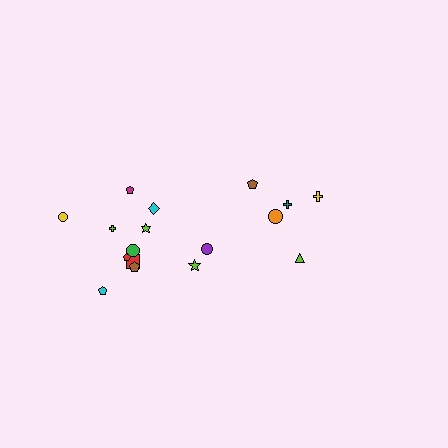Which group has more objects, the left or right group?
The left group.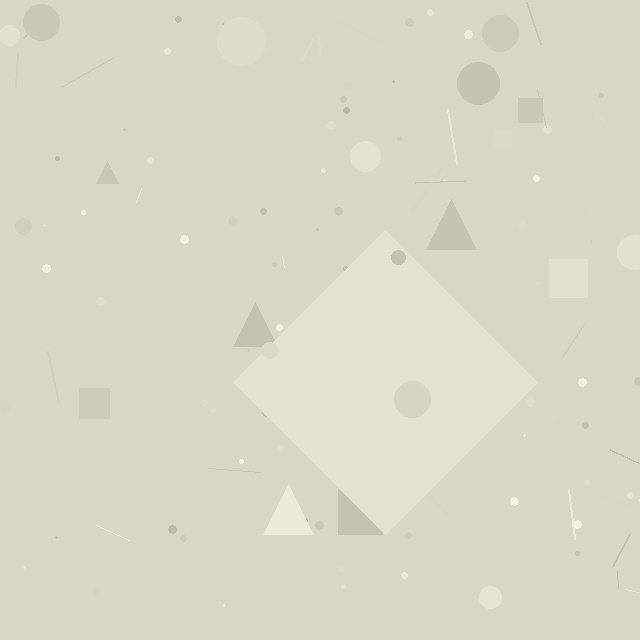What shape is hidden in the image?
A diamond is hidden in the image.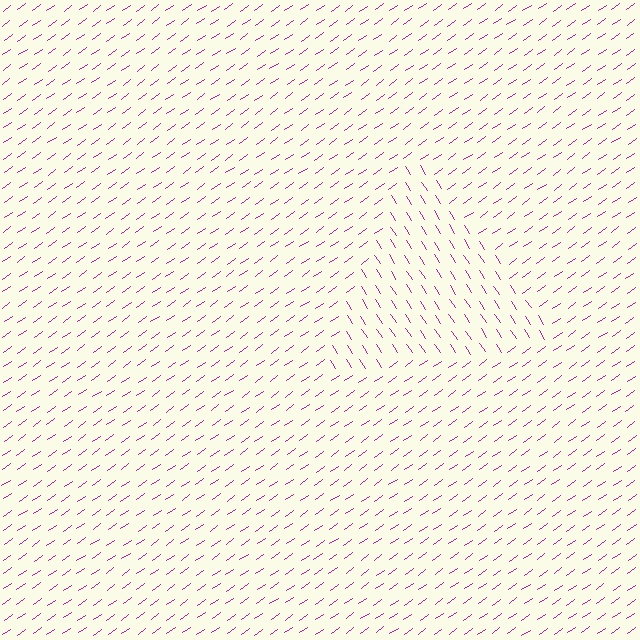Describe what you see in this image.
The image is filled with small magenta line segments. A triangle region in the image has lines oriented differently from the surrounding lines, creating a visible texture boundary.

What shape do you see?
I see a triangle.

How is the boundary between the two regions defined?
The boundary is defined purely by a change in line orientation (approximately 88 degrees difference). All lines are the same color and thickness.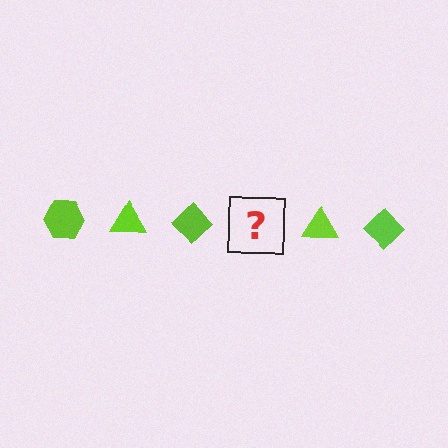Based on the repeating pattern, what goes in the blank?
The blank should be a lime hexagon.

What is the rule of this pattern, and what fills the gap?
The rule is that the pattern cycles through hexagon, triangle, diamond shapes in lime. The gap should be filled with a lime hexagon.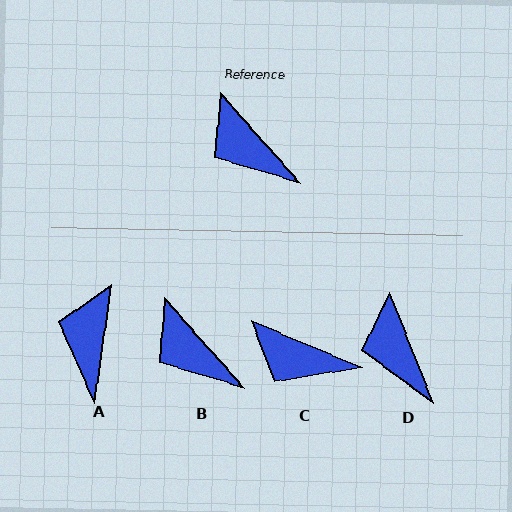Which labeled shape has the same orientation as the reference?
B.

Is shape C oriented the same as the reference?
No, it is off by about 25 degrees.